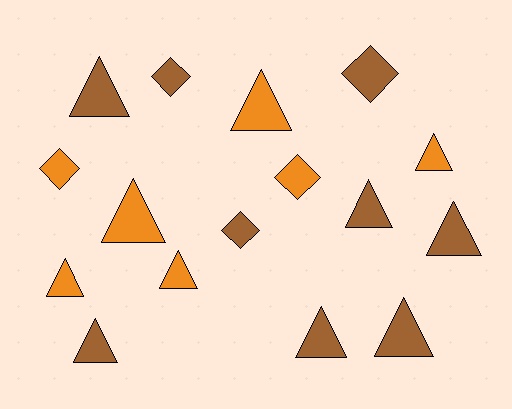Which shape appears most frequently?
Triangle, with 11 objects.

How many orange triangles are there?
There are 5 orange triangles.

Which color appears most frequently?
Brown, with 9 objects.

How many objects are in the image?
There are 16 objects.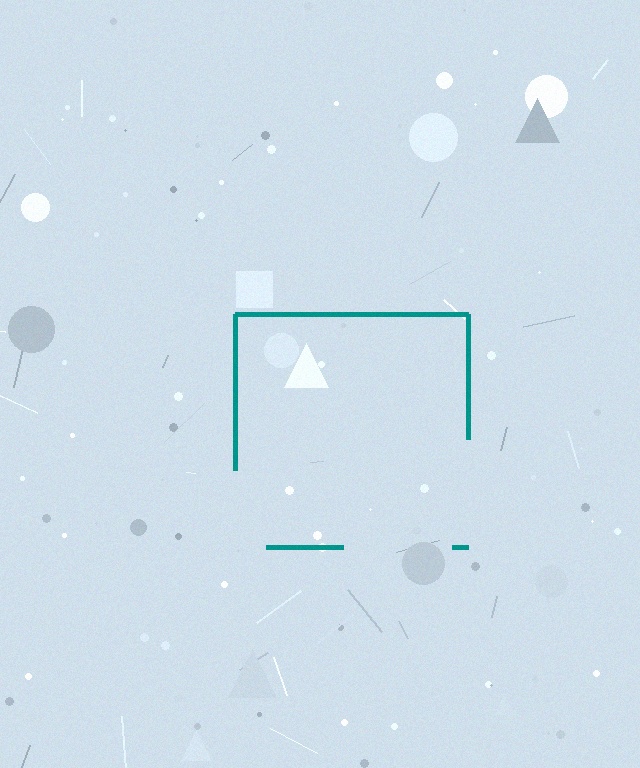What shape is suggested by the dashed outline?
The dashed outline suggests a square.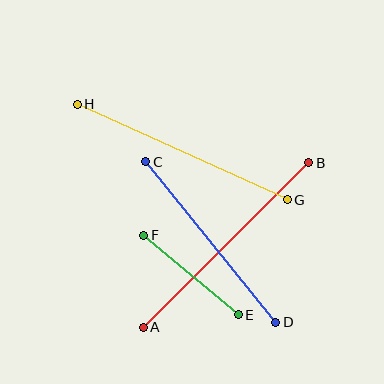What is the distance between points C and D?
The distance is approximately 207 pixels.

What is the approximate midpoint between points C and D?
The midpoint is at approximately (211, 242) pixels.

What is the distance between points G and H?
The distance is approximately 231 pixels.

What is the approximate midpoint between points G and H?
The midpoint is at approximately (182, 152) pixels.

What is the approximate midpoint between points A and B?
The midpoint is at approximately (226, 245) pixels.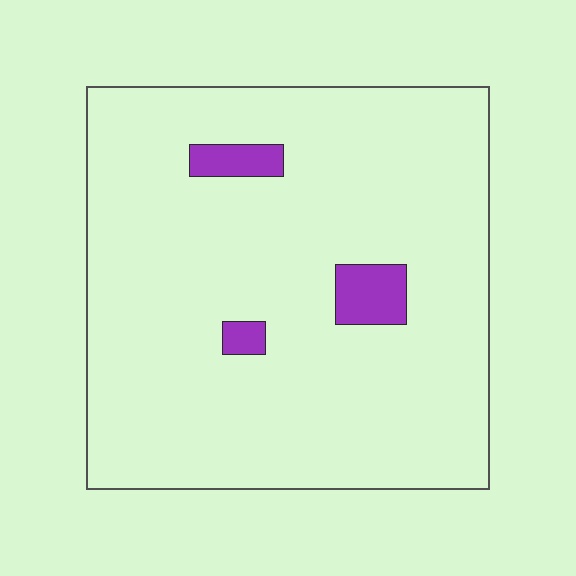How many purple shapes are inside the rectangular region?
3.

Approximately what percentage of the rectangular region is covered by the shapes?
Approximately 5%.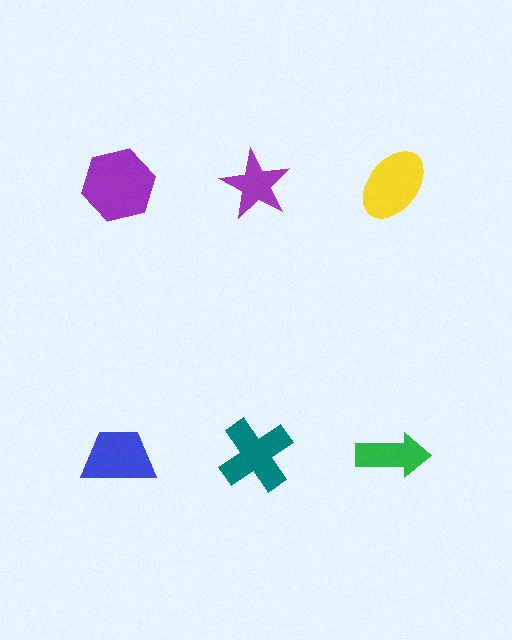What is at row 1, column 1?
A purple hexagon.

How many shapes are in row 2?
3 shapes.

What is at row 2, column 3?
A green arrow.